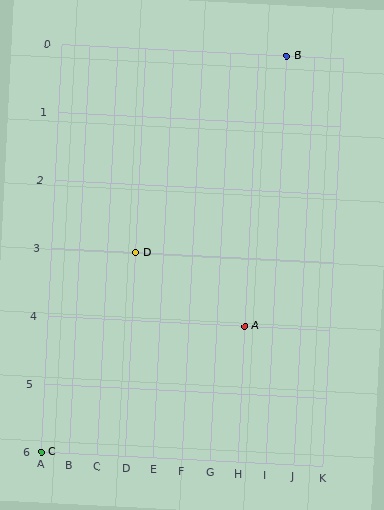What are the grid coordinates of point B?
Point B is at grid coordinates (I, 0).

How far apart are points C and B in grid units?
Points C and B are 8 columns and 6 rows apart (about 10.0 grid units diagonally).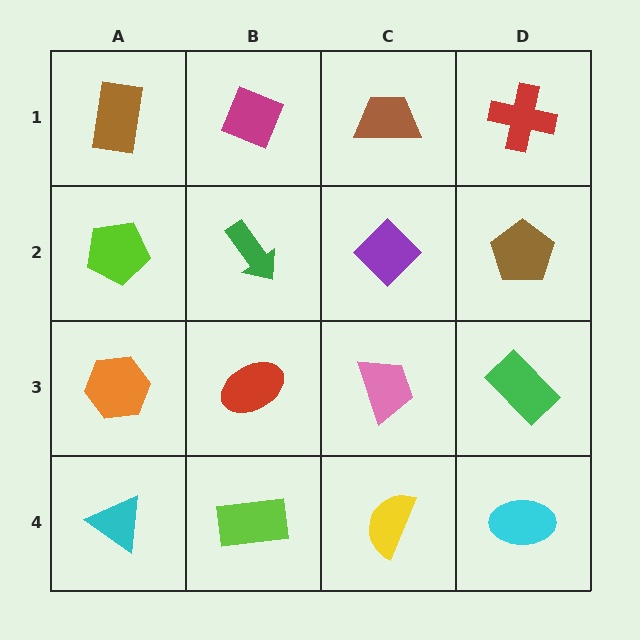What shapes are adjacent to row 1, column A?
A lime pentagon (row 2, column A), a magenta diamond (row 1, column B).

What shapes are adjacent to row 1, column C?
A purple diamond (row 2, column C), a magenta diamond (row 1, column B), a red cross (row 1, column D).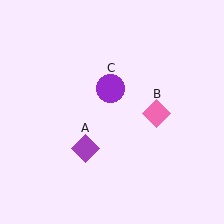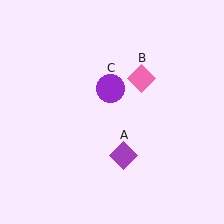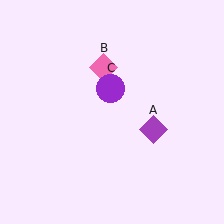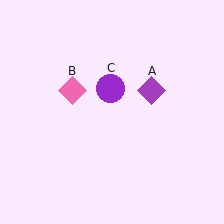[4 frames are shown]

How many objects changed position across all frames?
2 objects changed position: purple diamond (object A), pink diamond (object B).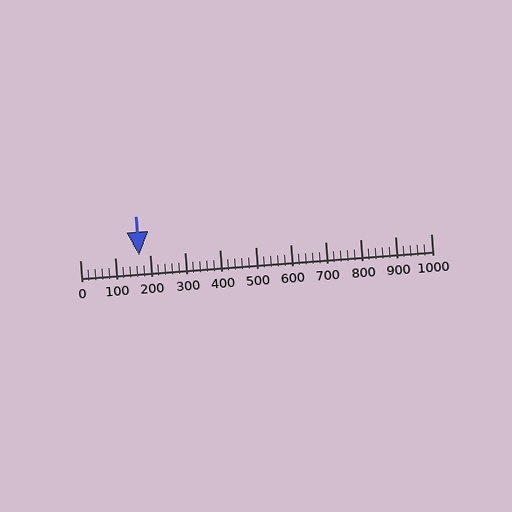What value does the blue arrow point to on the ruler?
The blue arrow points to approximately 170.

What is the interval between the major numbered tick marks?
The major tick marks are spaced 100 units apart.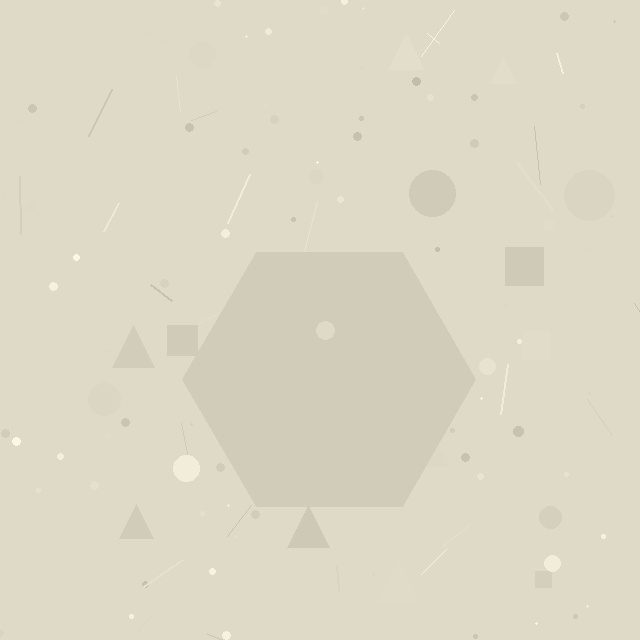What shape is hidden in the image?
A hexagon is hidden in the image.